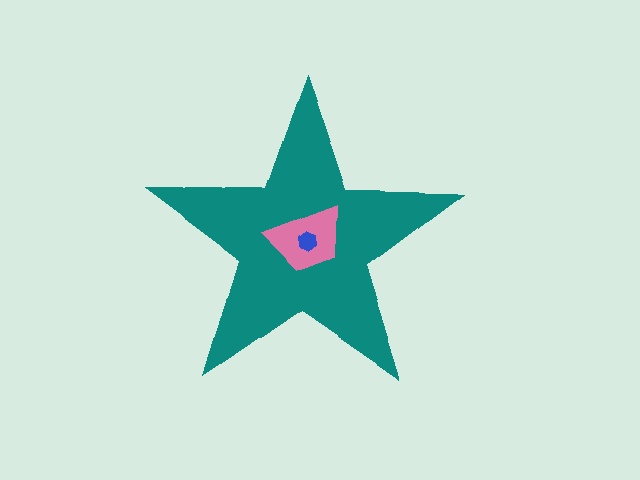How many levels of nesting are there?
3.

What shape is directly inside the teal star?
The pink trapezoid.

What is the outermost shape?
The teal star.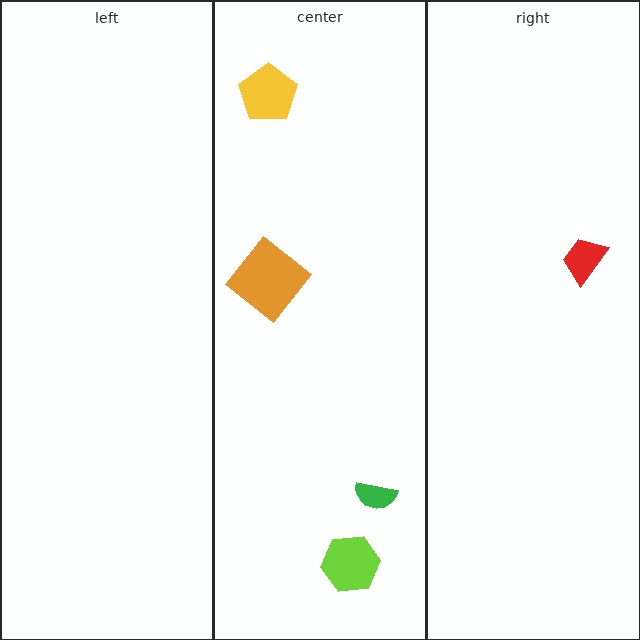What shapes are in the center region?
The orange diamond, the lime hexagon, the green semicircle, the yellow pentagon.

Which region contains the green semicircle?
The center region.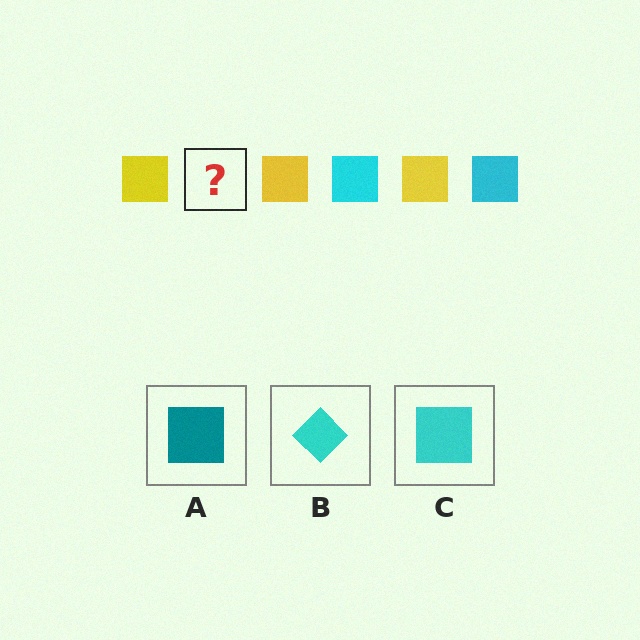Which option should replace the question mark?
Option C.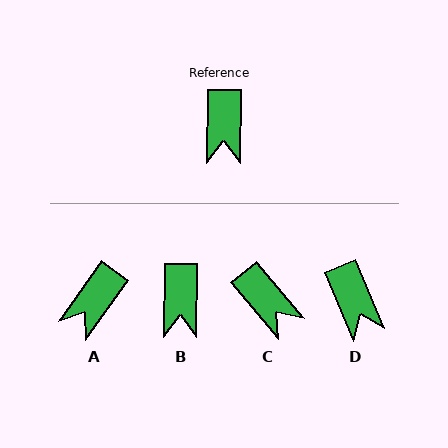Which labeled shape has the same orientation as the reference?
B.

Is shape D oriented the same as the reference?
No, it is off by about 23 degrees.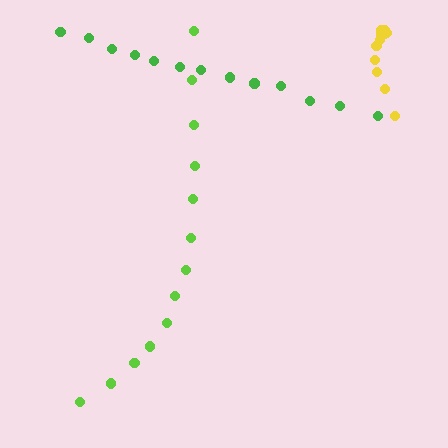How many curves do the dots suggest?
There are 3 distinct paths.